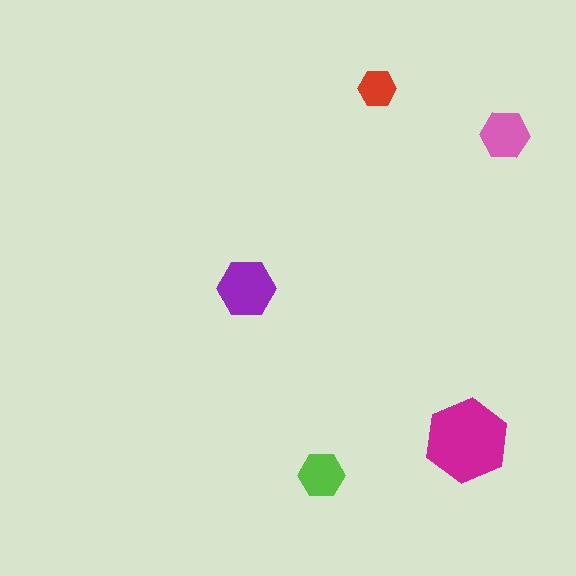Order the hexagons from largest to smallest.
the magenta one, the purple one, the pink one, the lime one, the red one.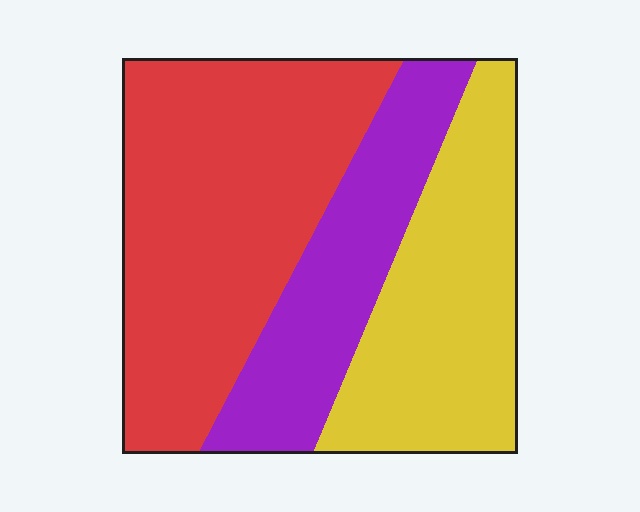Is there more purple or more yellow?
Yellow.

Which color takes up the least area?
Purple, at roughly 25%.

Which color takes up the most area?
Red, at roughly 45%.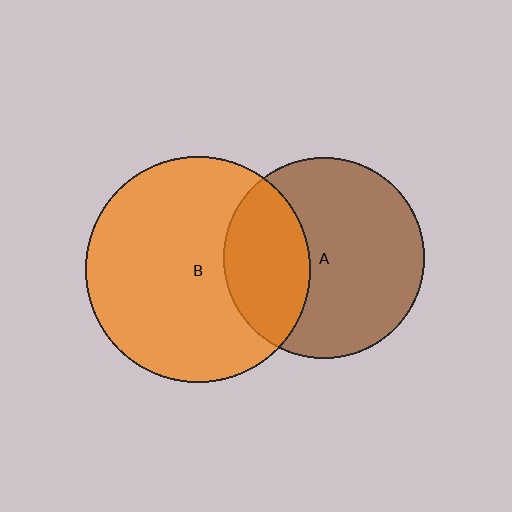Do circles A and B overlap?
Yes.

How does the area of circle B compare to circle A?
Approximately 1.3 times.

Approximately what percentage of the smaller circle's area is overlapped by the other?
Approximately 35%.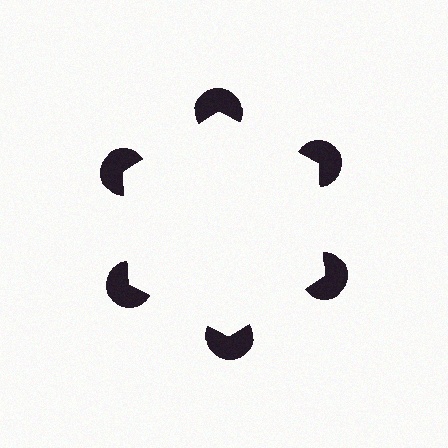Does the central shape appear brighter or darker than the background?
It typically appears slightly brighter than the background, even though no actual brightness change is drawn.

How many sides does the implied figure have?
6 sides.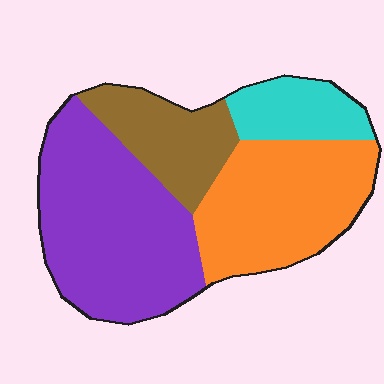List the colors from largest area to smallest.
From largest to smallest: purple, orange, brown, cyan.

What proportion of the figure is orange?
Orange takes up about one third (1/3) of the figure.